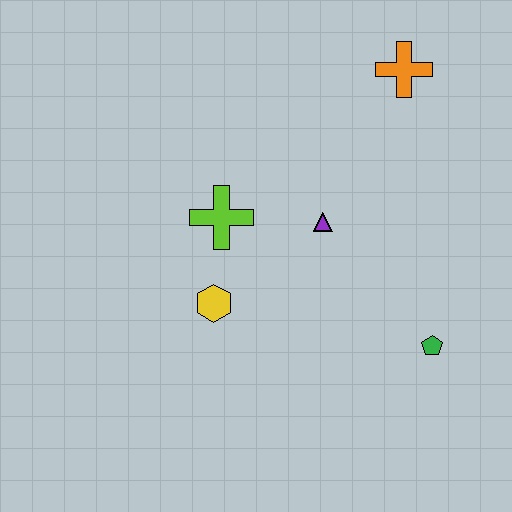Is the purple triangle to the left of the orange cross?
Yes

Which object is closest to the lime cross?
The yellow hexagon is closest to the lime cross.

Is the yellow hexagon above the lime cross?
No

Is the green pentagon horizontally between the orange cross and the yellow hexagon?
No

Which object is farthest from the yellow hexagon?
The orange cross is farthest from the yellow hexagon.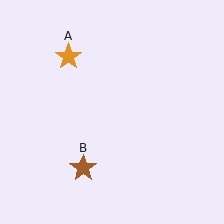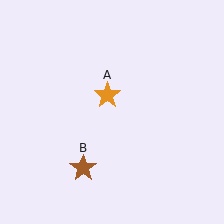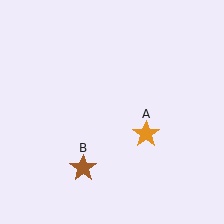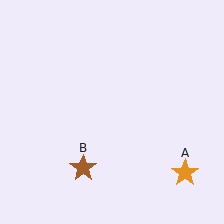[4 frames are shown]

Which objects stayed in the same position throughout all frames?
Brown star (object B) remained stationary.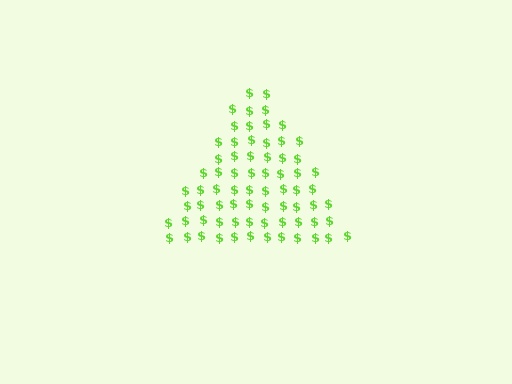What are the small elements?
The small elements are dollar signs.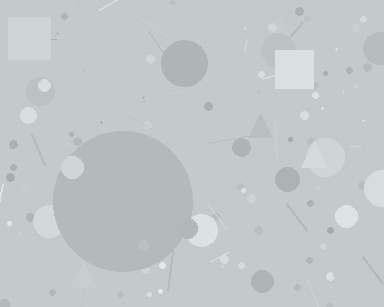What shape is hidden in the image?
A circle is hidden in the image.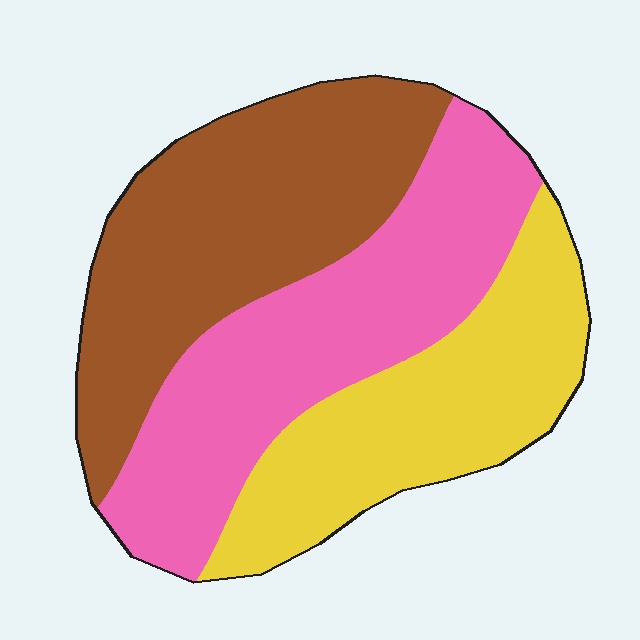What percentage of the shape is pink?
Pink covers roughly 35% of the shape.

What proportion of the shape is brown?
Brown takes up about three eighths (3/8) of the shape.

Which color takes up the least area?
Yellow, at roughly 30%.